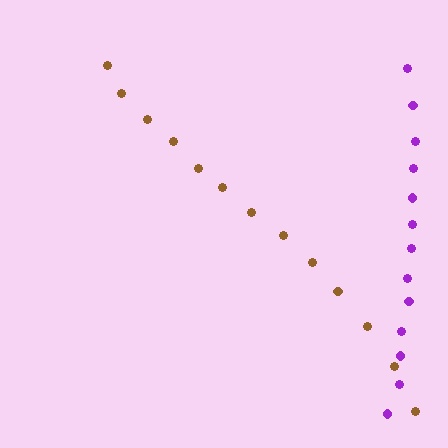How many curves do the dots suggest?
There are 2 distinct paths.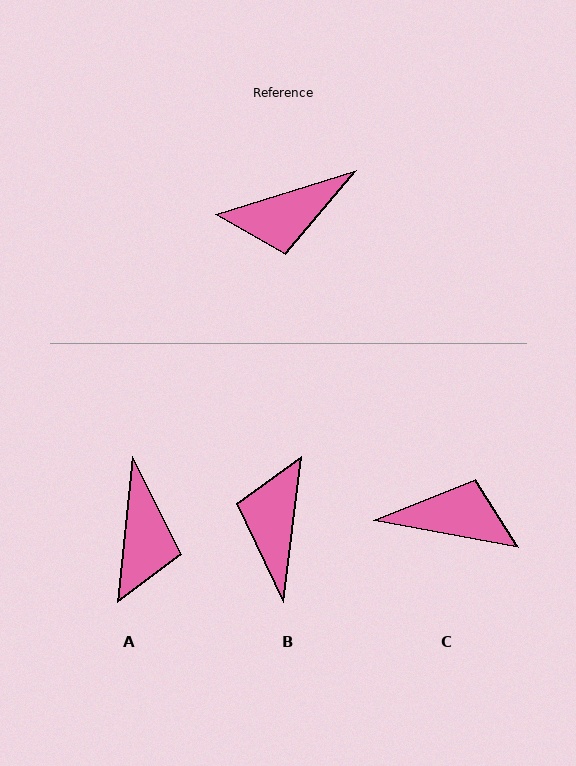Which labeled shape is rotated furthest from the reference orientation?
C, about 152 degrees away.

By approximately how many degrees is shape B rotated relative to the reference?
Approximately 114 degrees clockwise.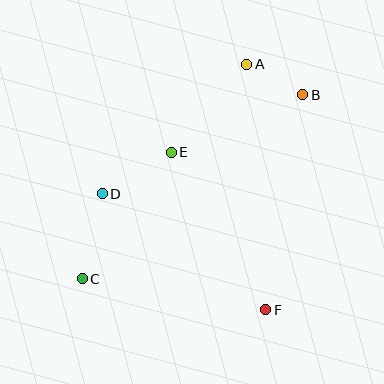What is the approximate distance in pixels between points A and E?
The distance between A and E is approximately 116 pixels.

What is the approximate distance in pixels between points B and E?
The distance between B and E is approximately 143 pixels.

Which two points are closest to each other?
Points A and B are closest to each other.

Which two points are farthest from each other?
Points B and C are farthest from each other.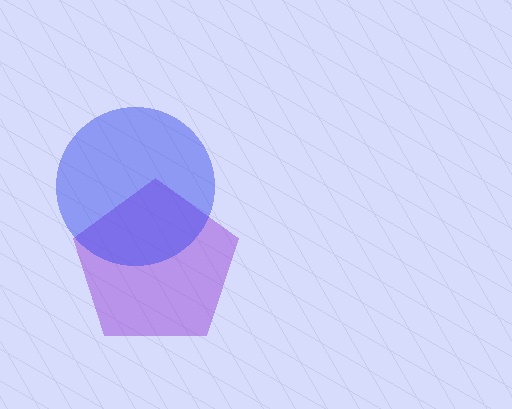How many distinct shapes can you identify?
There are 2 distinct shapes: a purple pentagon, a blue circle.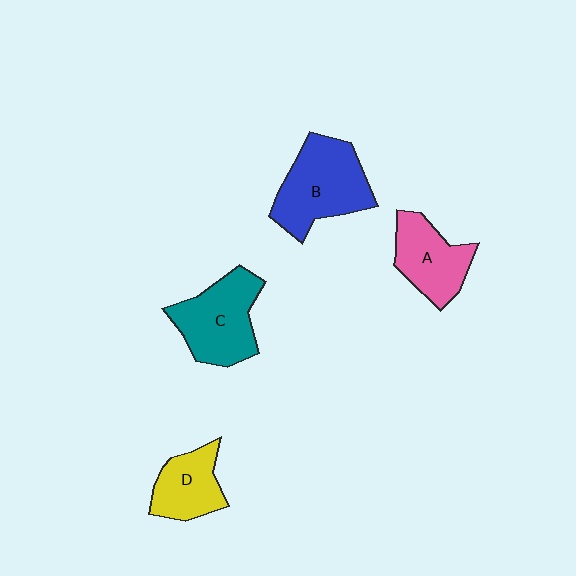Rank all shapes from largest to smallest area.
From largest to smallest: B (blue), C (teal), A (pink), D (yellow).